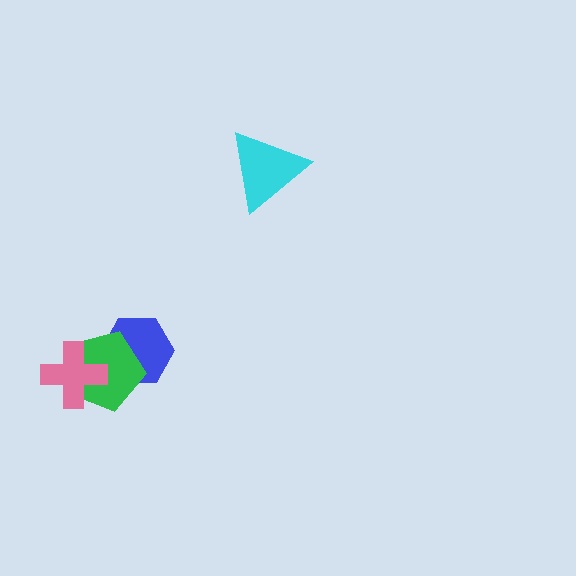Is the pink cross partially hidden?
No, no other shape covers it.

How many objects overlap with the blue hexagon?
1 object overlaps with the blue hexagon.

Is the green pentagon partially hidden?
Yes, it is partially covered by another shape.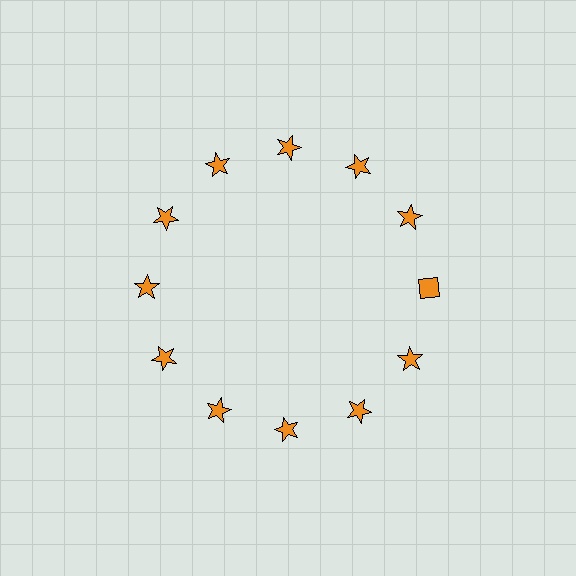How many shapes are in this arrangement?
There are 12 shapes arranged in a ring pattern.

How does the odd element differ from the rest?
It has a different shape: diamond instead of star.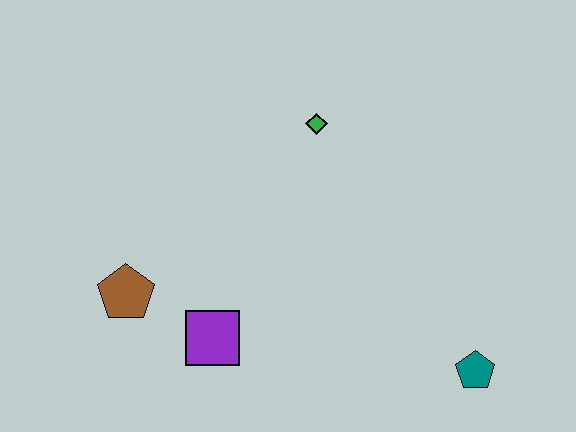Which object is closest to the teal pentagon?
The purple square is closest to the teal pentagon.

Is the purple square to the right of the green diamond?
No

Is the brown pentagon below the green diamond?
Yes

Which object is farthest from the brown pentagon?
The teal pentagon is farthest from the brown pentagon.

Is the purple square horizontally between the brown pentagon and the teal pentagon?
Yes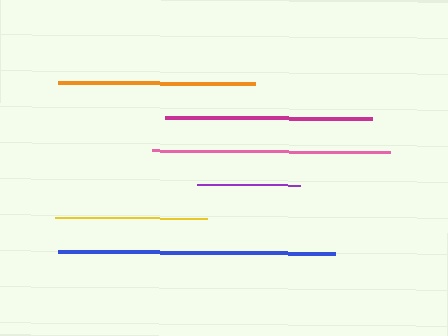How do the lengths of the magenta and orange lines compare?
The magenta and orange lines are approximately the same length.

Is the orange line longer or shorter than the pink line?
The pink line is longer than the orange line.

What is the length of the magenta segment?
The magenta segment is approximately 207 pixels long.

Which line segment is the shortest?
The purple line is the shortest at approximately 103 pixels.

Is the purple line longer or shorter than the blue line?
The blue line is longer than the purple line.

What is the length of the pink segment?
The pink segment is approximately 239 pixels long.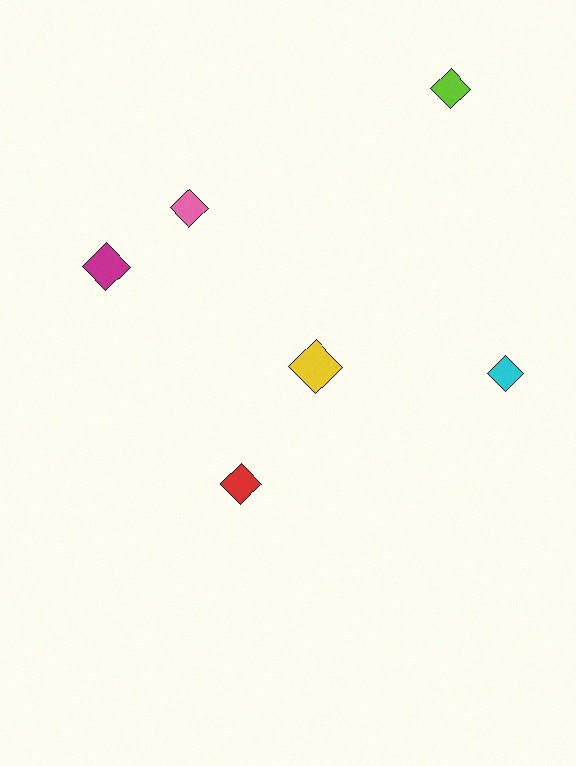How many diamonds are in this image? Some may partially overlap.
There are 6 diamonds.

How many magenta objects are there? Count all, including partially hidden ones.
There is 1 magenta object.